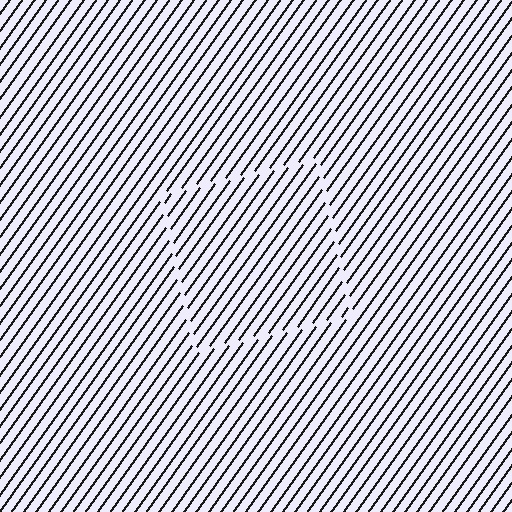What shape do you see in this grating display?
An illusory square. The interior of the shape contains the same grating, shifted by half a period — the contour is defined by the phase discontinuity where line-ends from the inner and outer gratings abut.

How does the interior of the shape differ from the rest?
The interior of the shape contains the same grating, shifted by half a period — the contour is defined by the phase discontinuity where line-ends from the inner and outer gratings abut.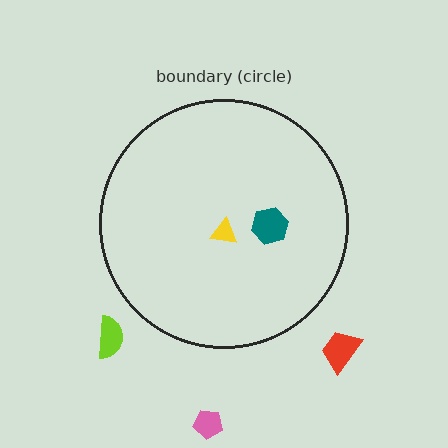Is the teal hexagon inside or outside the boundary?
Inside.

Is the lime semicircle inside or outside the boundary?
Outside.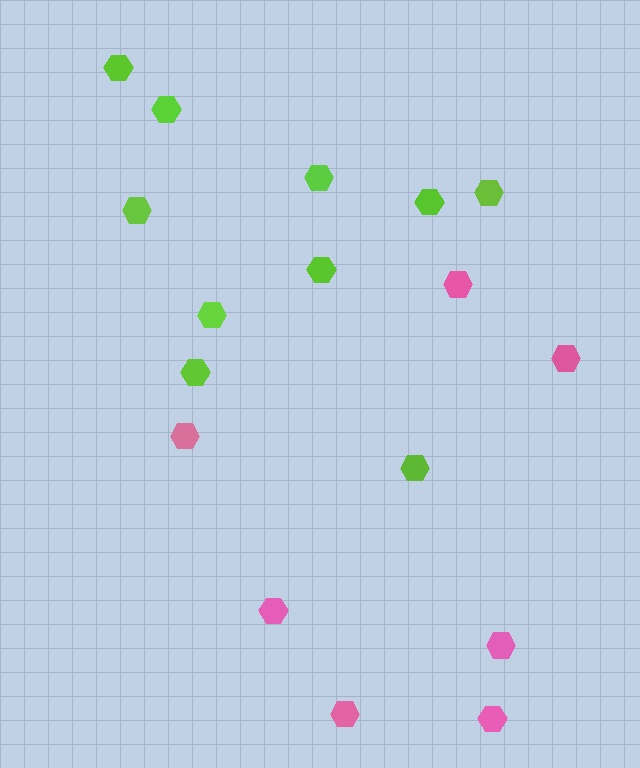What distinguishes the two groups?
There are 2 groups: one group of pink hexagons (7) and one group of lime hexagons (10).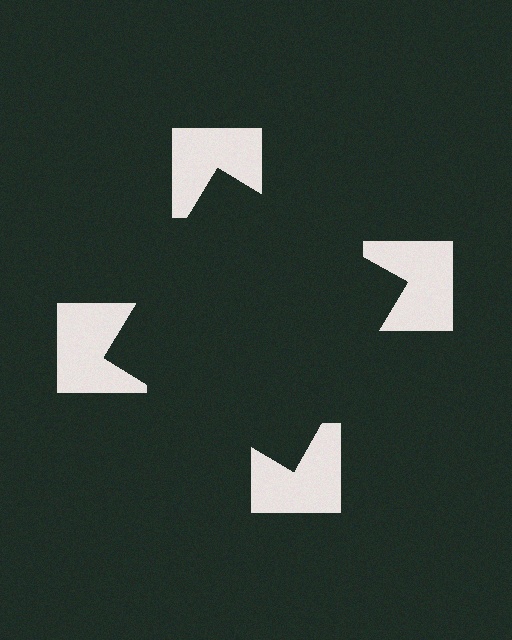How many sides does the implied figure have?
4 sides.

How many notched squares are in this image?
There are 4 — one at each vertex of the illusory square.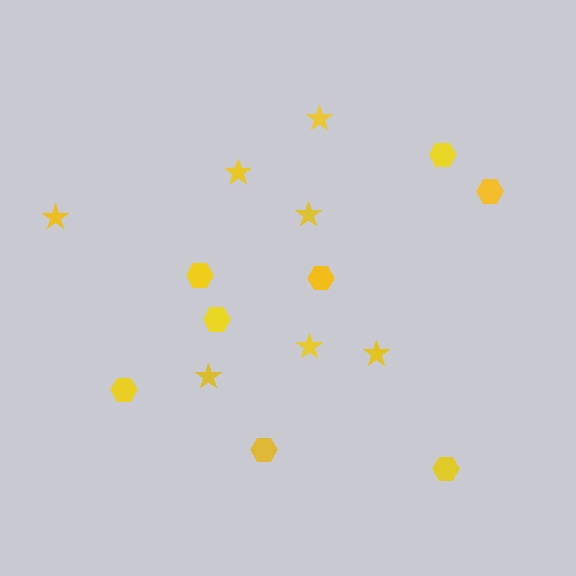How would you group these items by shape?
There are 2 groups: one group of hexagons (8) and one group of stars (7).